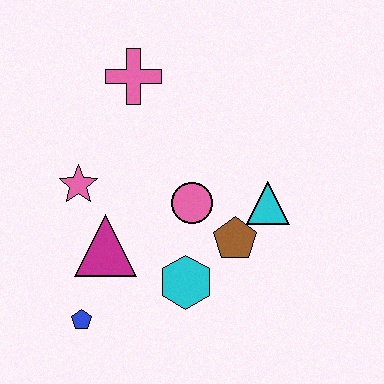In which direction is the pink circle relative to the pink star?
The pink circle is to the right of the pink star.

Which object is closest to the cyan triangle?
The brown pentagon is closest to the cyan triangle.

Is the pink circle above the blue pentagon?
Yes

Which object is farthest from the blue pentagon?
The pink cross is farthest from the blue pentagon.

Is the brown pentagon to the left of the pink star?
No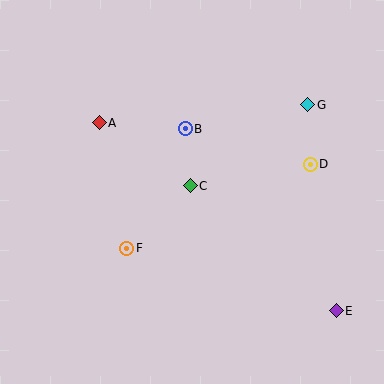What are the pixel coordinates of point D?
Point D is at (310, 164).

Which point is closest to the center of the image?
Point C at (190, 186) is closest to the center.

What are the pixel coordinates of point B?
Point B is at (185, 129).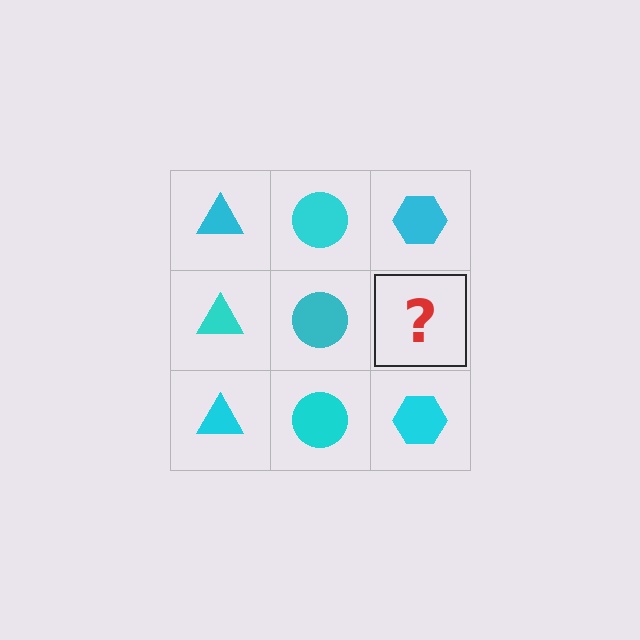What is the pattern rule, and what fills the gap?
The rule is that each column has a consistent shape. The gap should be filled with a cyan hexagon.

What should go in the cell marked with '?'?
The missing cell should contain a cyan hexagon.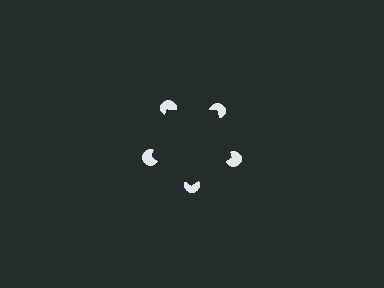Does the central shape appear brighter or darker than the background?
It typically appears slightly darker than the background, even though no actual brightness change is drawn.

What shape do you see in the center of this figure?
An illusory pentagon — its edges are inferred from the aligned wedge cuts in the pac-man discs, not physically drawn.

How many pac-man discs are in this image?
There are 5 — one at each vertex of the illusory pentagon.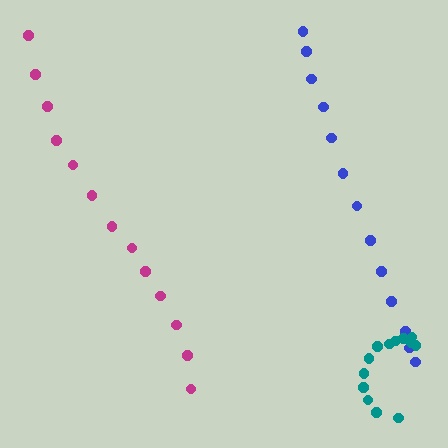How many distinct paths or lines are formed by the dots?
There are 3 distinct paths.